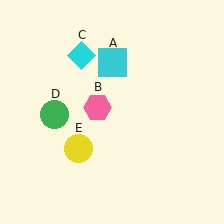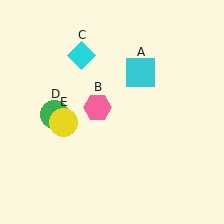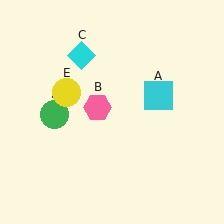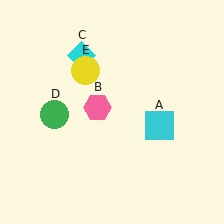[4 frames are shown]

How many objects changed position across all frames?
2 objects changed position: cyan square (object A), yellow circle (object E).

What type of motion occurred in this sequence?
The cyan square (object A), yellow circle (object E) rotated clockwise around the center of the scene.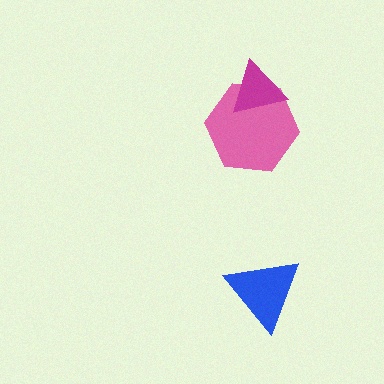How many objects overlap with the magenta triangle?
1 object overlaps with the magenta triangle.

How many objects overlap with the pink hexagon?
1 object overlaps with the pink hexagon.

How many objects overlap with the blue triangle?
0 objects overlap with the blue triangle.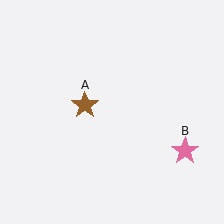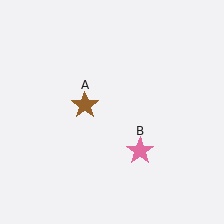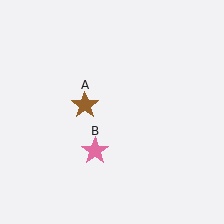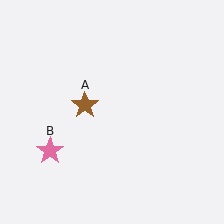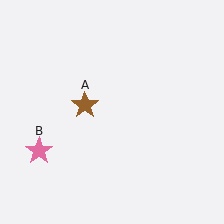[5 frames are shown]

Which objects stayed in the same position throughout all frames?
Brown star (object A) remained stationary.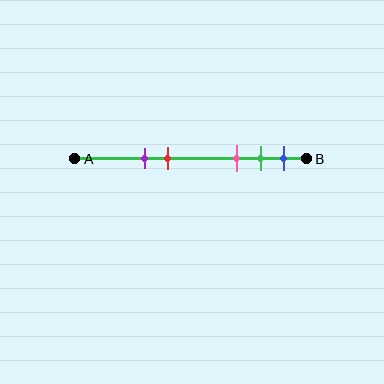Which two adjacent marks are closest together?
The green and blue marks are the closest adjacent pair.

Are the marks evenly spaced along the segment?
No, the marks are not evenly spaced.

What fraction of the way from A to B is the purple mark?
The purple mark is approximately 30% (0.3) of the way from A to B.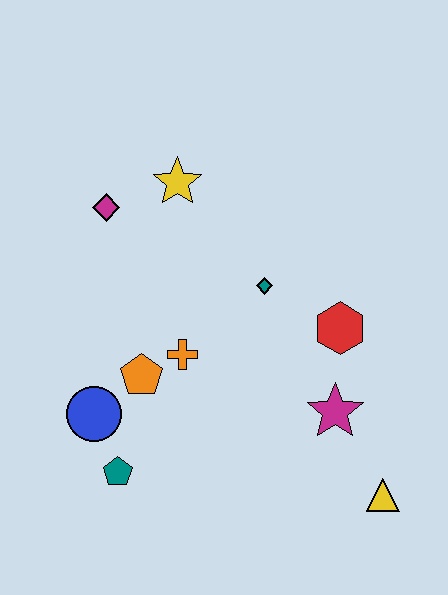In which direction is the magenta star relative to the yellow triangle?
The magenta star is above the yellow triangle.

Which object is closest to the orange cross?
The orange pentagon is closest to the orange cross.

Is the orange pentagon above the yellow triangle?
Yes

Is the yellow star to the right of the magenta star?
No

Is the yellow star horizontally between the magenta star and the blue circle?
Yes